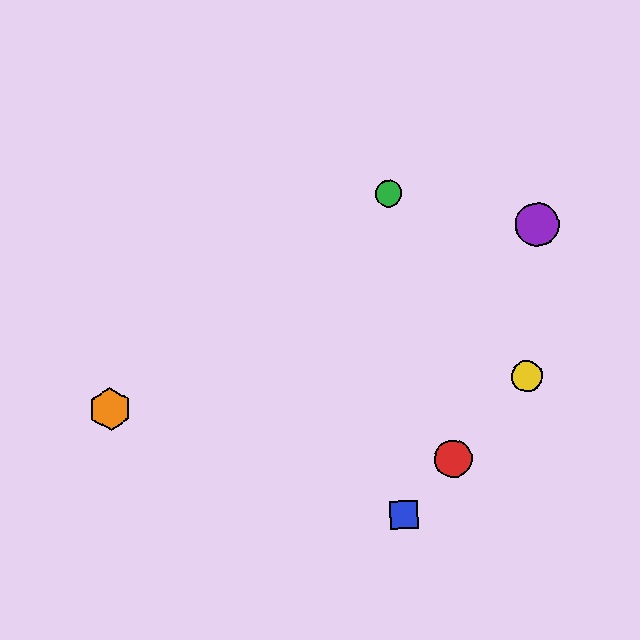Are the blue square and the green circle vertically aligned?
Yes, both are at x≈404.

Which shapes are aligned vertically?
The blue square, the green circle are aligned vertically.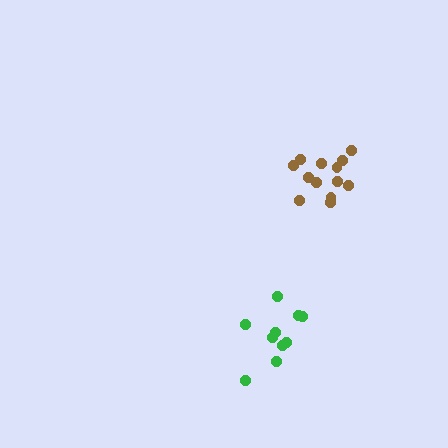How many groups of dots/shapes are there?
There are 2 groups.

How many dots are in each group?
Group 1: 13 dots, Group 2: 10 dots (23 total).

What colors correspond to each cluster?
The clusters are colored: brown, green.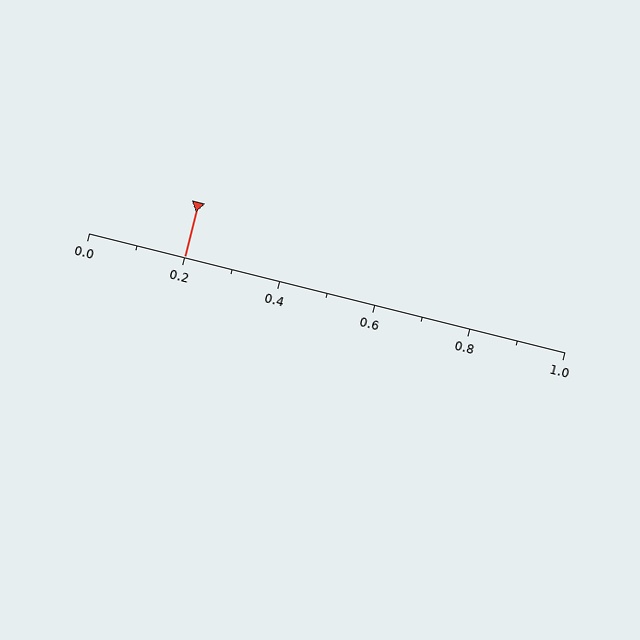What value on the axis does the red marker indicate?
The marker indicates approximately 0.2.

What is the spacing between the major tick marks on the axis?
The major ticks are spaced 0.2 apart.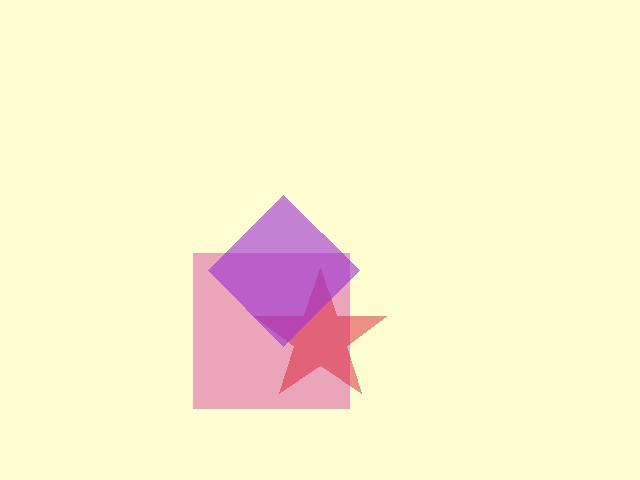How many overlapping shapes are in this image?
There are 3 overlapping shapes in the image.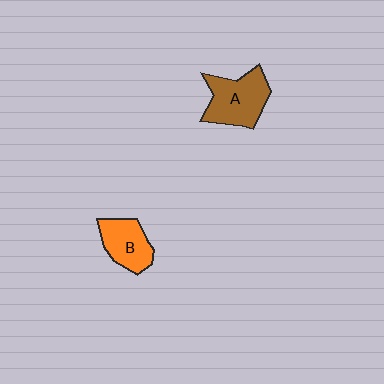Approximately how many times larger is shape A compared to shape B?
Approximately 1.3 times.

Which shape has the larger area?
Shape A (brown).